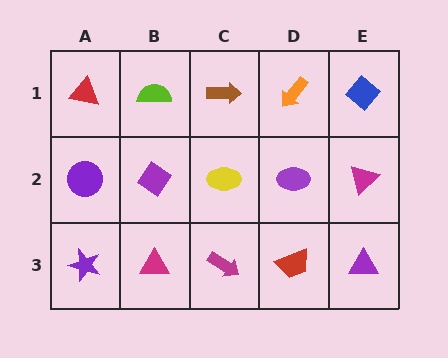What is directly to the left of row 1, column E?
An orange arrow.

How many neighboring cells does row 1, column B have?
3.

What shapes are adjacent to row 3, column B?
A purple diamond (row 2, column B), a purple star (row 3, column A), a magenta arrow (row 3, column C).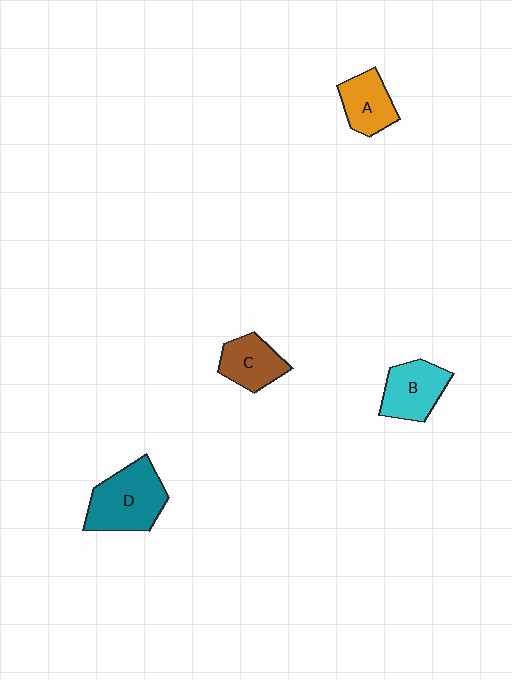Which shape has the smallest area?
Shape A (orange).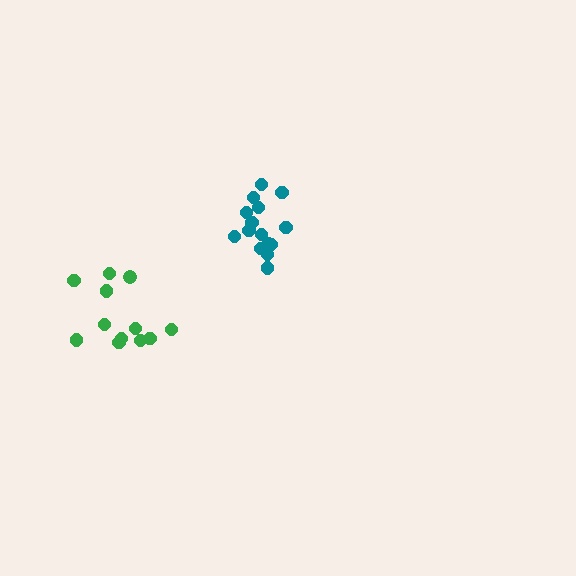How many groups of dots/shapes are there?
There are 2 groups.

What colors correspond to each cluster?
The clusters are colored: green, teal.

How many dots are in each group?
Group 1: 12 dots, Group 2: 15 dots (27 total).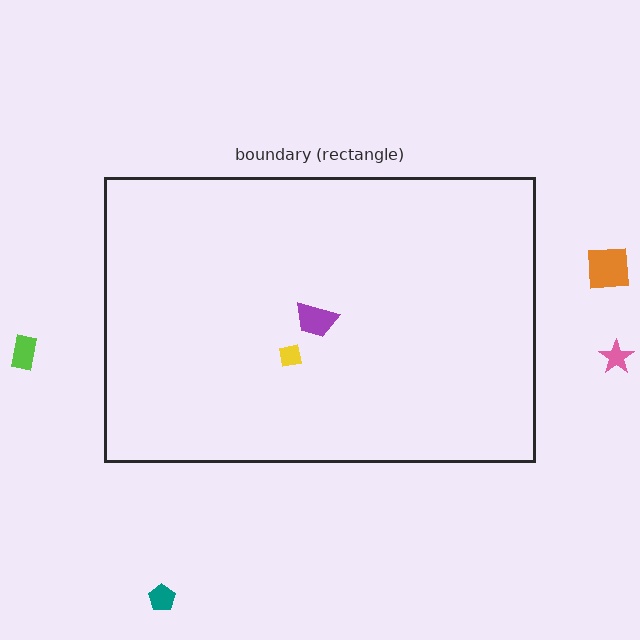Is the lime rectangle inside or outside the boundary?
Outside.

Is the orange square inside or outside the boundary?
Outside.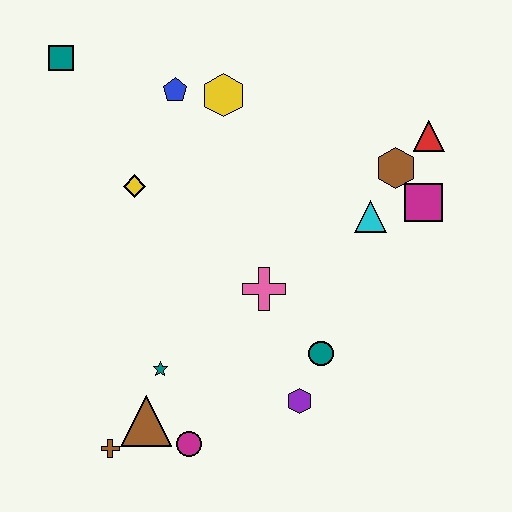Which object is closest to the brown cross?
The brown triangle is closest to the brown cross.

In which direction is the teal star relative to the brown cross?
The teal star is above the brown cross.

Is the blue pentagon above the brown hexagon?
Yes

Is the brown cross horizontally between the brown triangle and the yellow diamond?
No